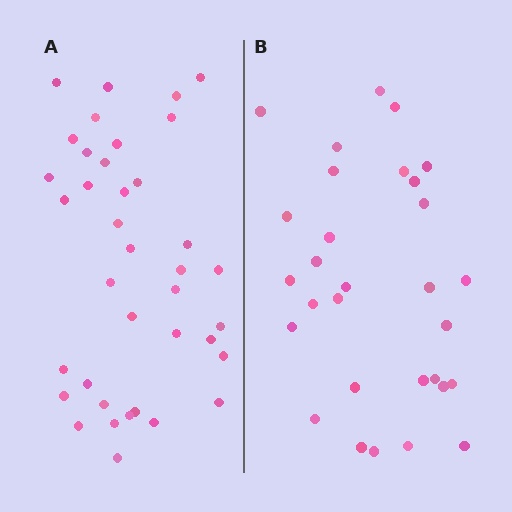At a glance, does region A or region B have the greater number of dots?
Region A (the left region) has more dots.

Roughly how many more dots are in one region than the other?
Region A has roughly 8 or so more dots than region B.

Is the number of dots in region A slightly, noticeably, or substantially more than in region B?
Region A has noticeably more, but not dramatically so. The ratio is roughly 1.3 to 1.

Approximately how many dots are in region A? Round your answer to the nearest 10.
About 40 dots. (The exact count is 38, which rounds to 40.)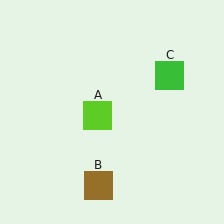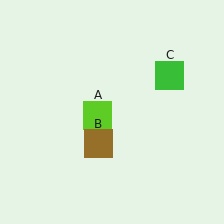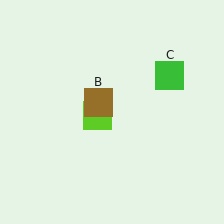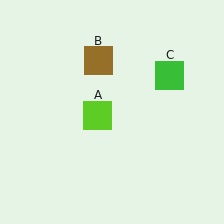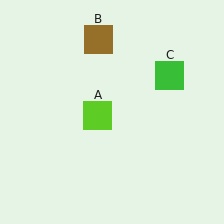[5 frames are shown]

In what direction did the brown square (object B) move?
The brown square (object B) moved up.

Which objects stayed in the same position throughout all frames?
Lime square (object A) and green square (object C) remained stationary.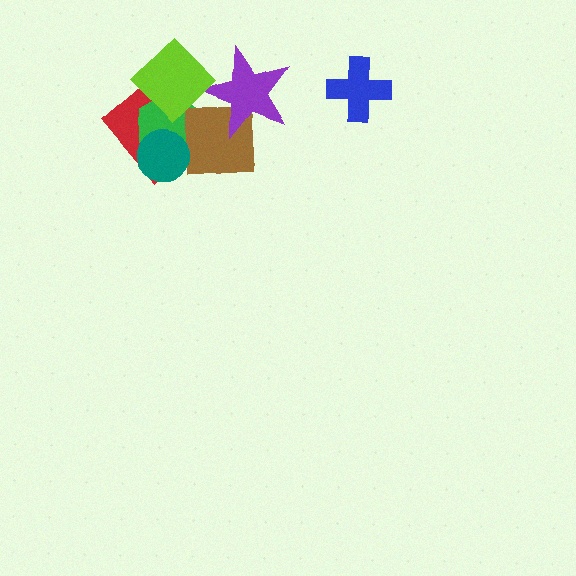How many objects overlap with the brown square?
5 objects overlap with the brown square.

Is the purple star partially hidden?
Yes, it is partially covered by another shape.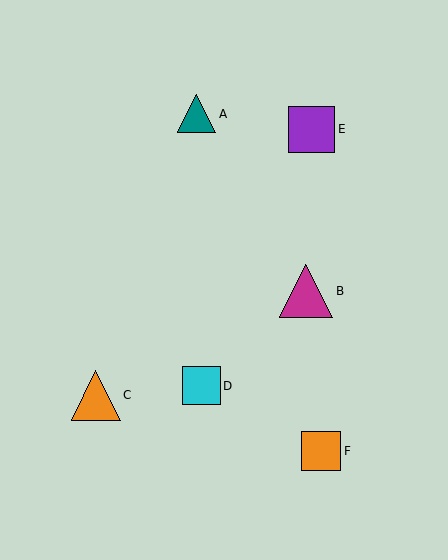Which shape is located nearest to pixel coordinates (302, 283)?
The magenta triangle (labeled B) at (306, 291) is nearest to that location.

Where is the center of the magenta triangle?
The center of the magenta triangle is at (306, 291).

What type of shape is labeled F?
Shape F is an orange square.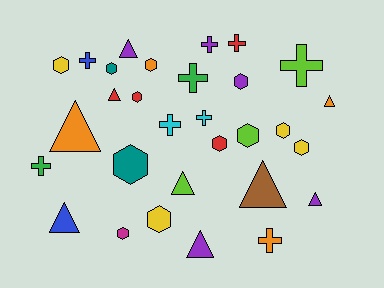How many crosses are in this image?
There are 9 crosses.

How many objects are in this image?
There are 30 objects.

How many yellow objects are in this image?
There are 4 yellow objects.